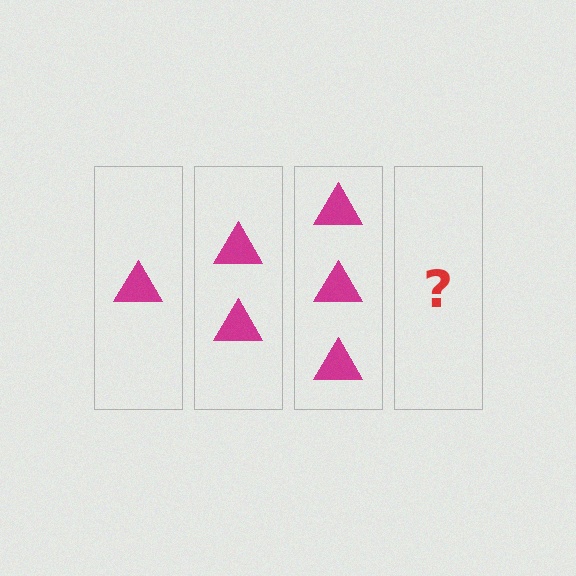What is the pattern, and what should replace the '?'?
The pattern is that each step adds one more triangle. The '?' should be 4 triangles.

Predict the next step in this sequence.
The next step is 4 triangles.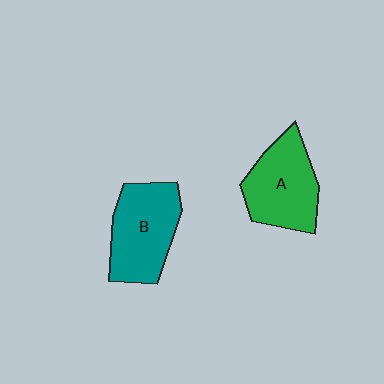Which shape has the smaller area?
Shape A (green).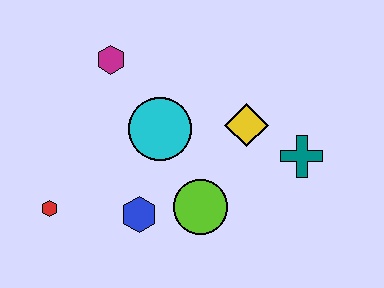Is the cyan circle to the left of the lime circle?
Yes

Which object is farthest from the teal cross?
The red hexagon is farthest from the teal cross.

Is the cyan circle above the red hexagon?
Yes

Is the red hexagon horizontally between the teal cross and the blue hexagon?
No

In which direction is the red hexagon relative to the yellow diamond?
The red hexagon is to the left of the yellow diamond.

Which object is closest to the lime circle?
The blue hexagon is closest to the lime circle.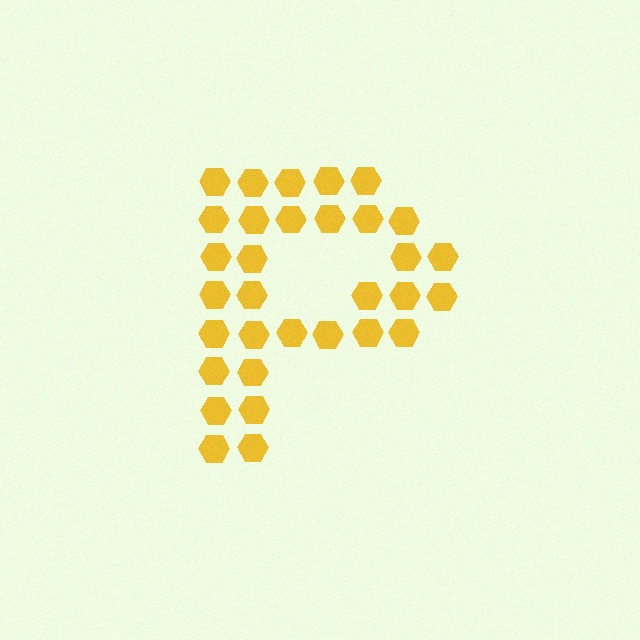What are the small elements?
The small elements are hexagons.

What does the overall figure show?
The overall figure shows the letter P.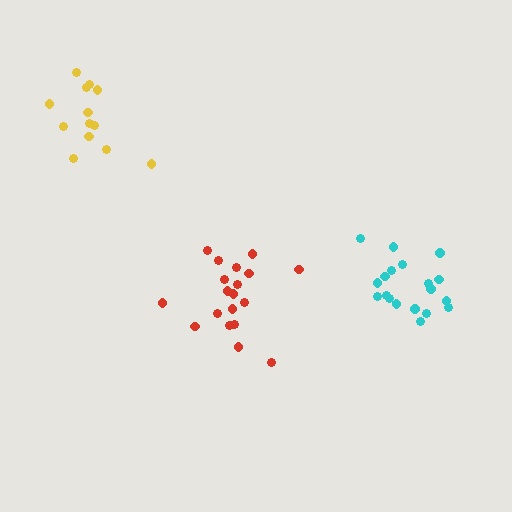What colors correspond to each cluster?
The clusters are colored: cyan, red, yellow.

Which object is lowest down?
The cyan cluster is bottommost.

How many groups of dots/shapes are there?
There are 3 groups.